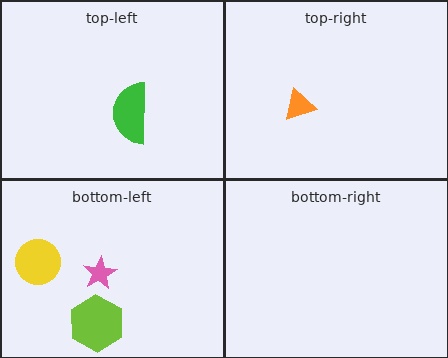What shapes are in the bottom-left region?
The pink star, the lime hexagon, the yellow circle.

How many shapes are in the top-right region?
1.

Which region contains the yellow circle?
The bottom-left region.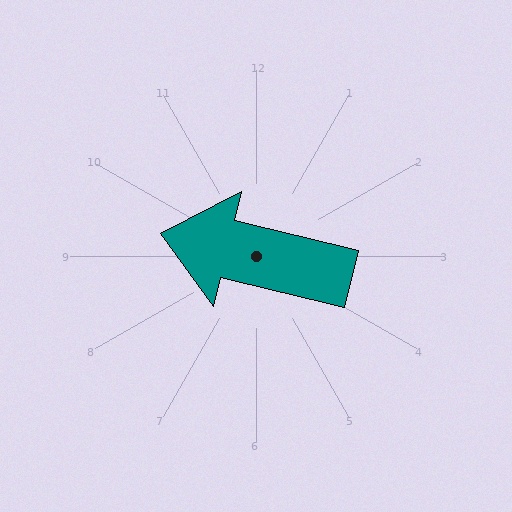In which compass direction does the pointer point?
West.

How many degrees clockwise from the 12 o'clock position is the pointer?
Approximately 283 degrees.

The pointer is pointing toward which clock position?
Roughly 9 o'clock.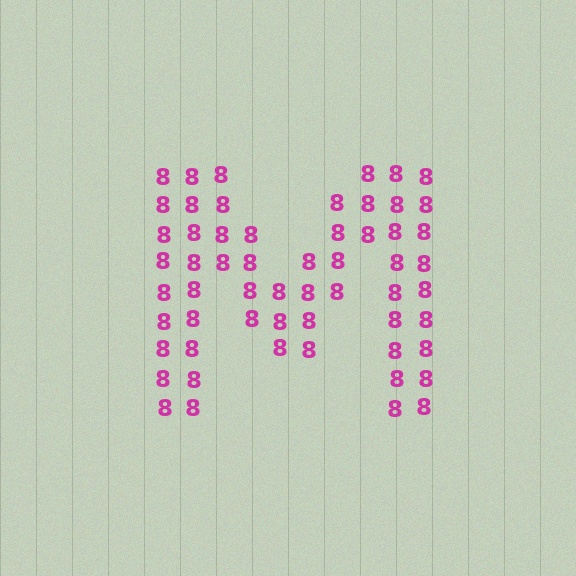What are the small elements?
The small elements are digit 8's.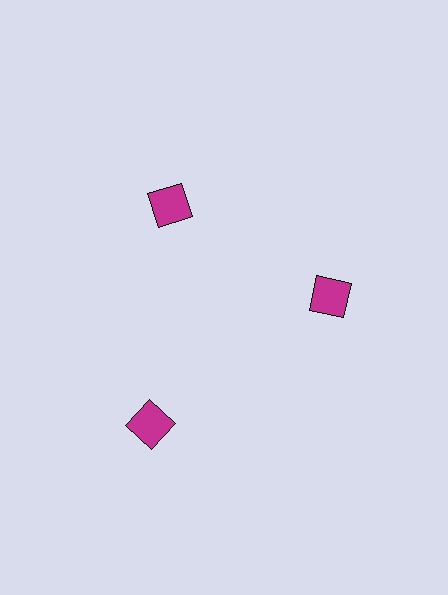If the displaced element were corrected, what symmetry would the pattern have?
It would have 3-fold rotational symmetry — the pattern would map onto itself every 120 degrees.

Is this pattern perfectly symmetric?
No. The 3 magenta squares are arranged in a ring, but one element near the 7 o'clock position is pushed outward from the center, breaking the 3-fold rotational symmetry.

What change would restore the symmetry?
The symmetry would be restored by moving it inward, back onto the ring so that all 3 squares sit at equal angles and equal distance from the center.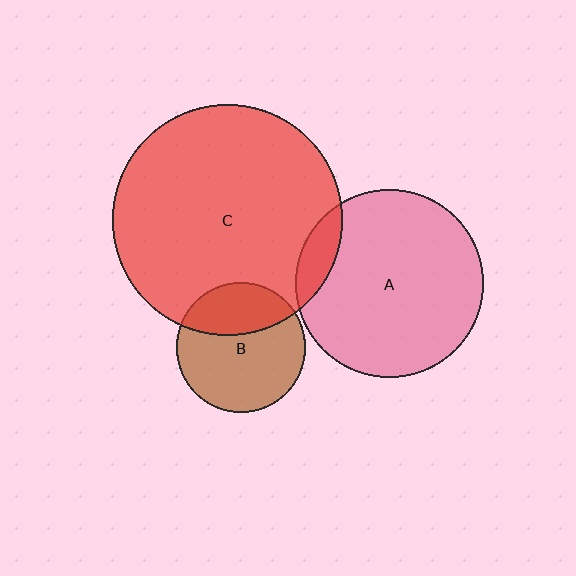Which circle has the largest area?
Circle C (red).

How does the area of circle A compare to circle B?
Approximately 2.1 times.